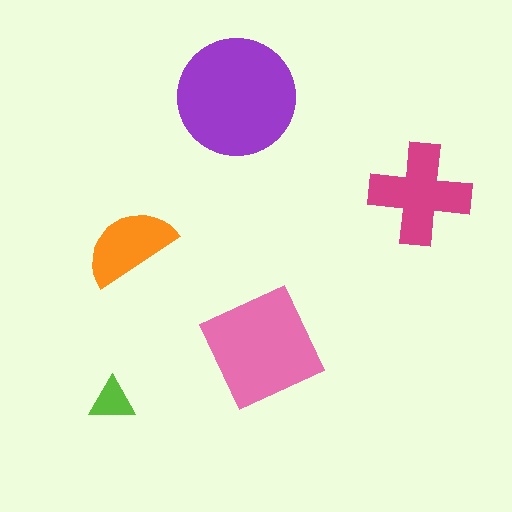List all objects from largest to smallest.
The purple circle, the pink square, the magenta cross, the orange semicircle, the lime triangle.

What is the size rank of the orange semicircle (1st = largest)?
4th.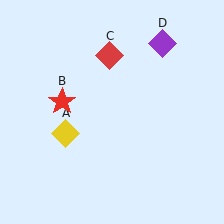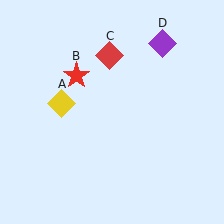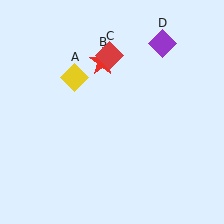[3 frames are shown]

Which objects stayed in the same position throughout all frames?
Red diamond (object C) and purple diamond (object D) remained stationary.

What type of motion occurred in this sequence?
The yellow diamond (object A), red star (object B) rotated clockwise around the center of the scene.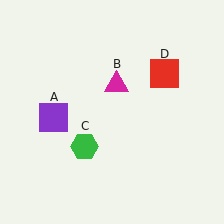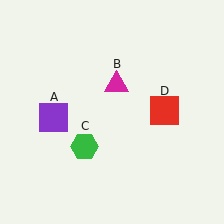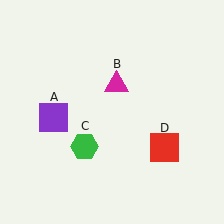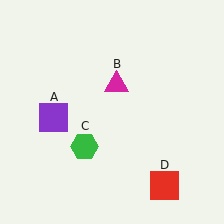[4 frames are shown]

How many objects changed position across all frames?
1 object changed position: red square (object D).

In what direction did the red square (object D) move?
The red square (object D) moved down.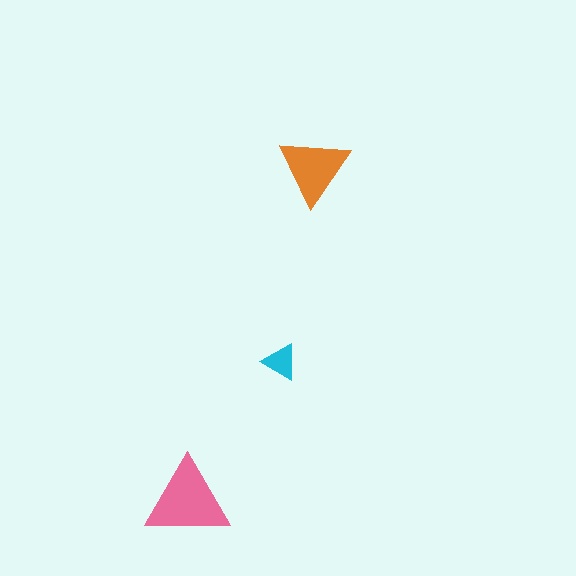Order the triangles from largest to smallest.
the pink one, the orange one, the cyan one.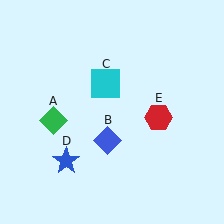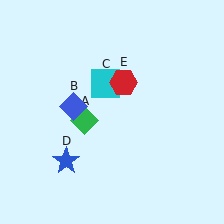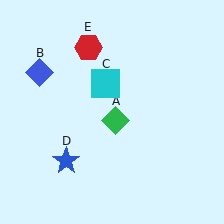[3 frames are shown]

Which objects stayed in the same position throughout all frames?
Cyan square (object C) and blue star (object D) remained stationary.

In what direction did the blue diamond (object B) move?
The blue diamond (object B) moved up and to the left.